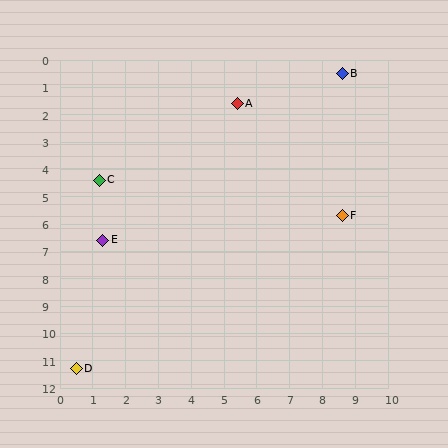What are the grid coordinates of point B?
Point B is at approximately (8.6, 0.5).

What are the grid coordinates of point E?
Point E is at approximately (1.3, 6.6).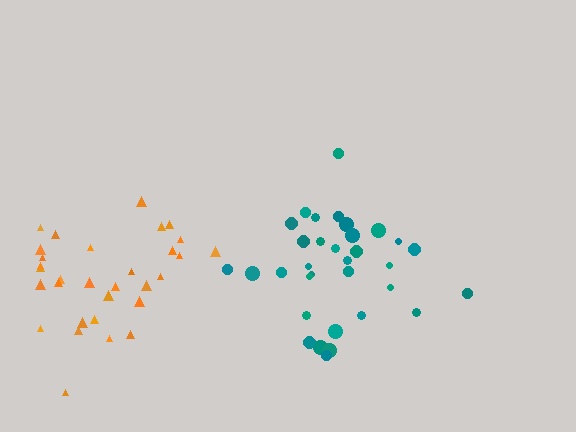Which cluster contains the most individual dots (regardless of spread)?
Teal (33).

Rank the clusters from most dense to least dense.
teal, orange.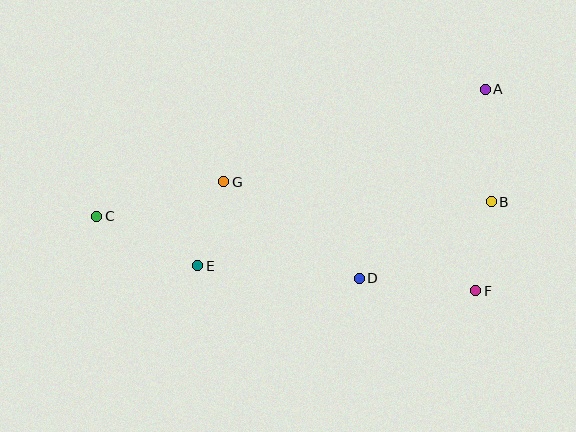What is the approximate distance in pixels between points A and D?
The distance between A and D is approximately 227 pixels.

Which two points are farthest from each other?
Points A and C are farthest from each other.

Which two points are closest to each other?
Points E and G are closest to each other.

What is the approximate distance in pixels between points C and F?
The distance between C and F is approximately 386 pixels.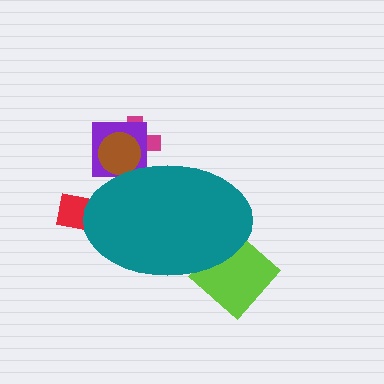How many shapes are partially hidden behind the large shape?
5 shapes are partially hidden.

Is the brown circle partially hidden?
Yes, the brown circle is partially hidden behind the teal ellipse.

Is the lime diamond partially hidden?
Yes, the lime diamond is partially hidden behind the teal ellipse.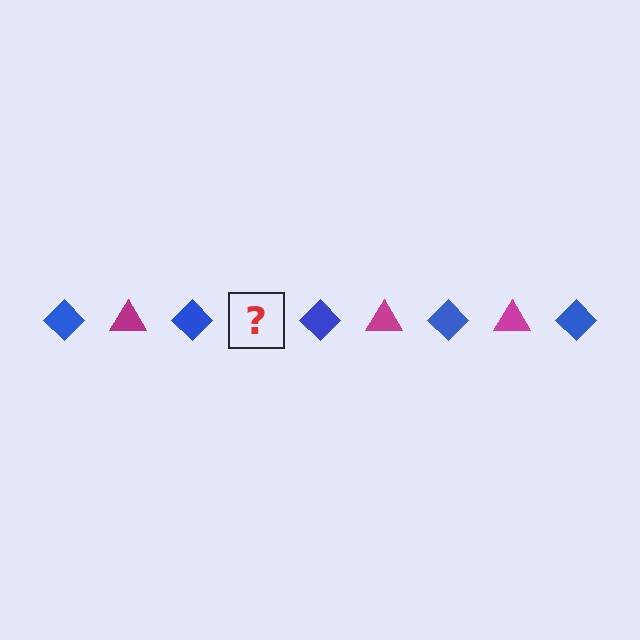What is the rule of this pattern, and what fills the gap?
The rule is that the pattern alternates between blue diamond and magenta triangle. The gap should be filled with a magenta triangle.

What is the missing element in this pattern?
The missing element is a magenta triangle.